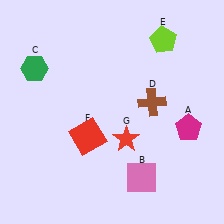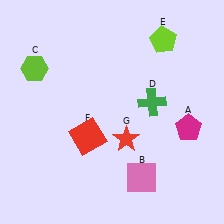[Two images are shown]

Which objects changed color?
C changed from green to lime. D changed from brown to green.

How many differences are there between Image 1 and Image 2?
There are 2 differences between the two images.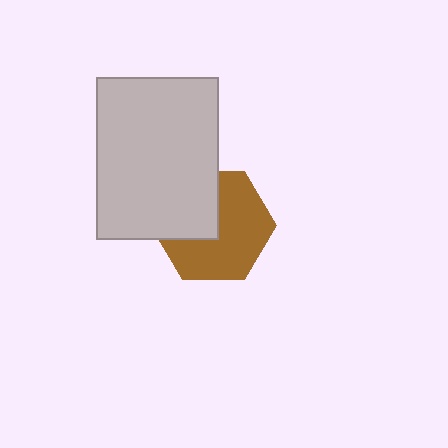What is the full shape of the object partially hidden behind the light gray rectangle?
The partially hidden object is a brown hexagon.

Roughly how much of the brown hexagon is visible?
About half of it is visible (roughly 63%).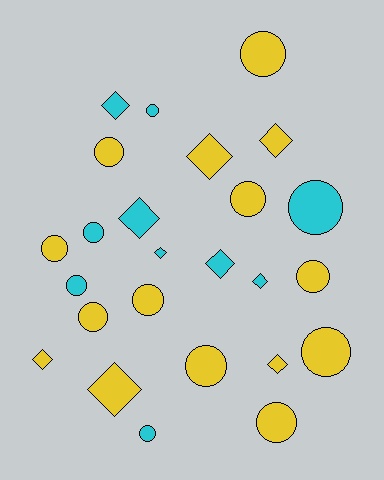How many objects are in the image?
There are 25 objects.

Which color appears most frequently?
Yellow, with 15 objects.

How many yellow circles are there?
There are 10 yellow circles.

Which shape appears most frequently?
Circle, with 15 objects.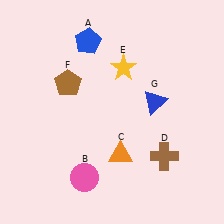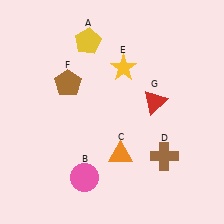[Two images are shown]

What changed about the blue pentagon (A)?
In Image 1, A is blue. In Image 2, it changed to yellow.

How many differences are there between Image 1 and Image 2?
There are 2 differences between the two images.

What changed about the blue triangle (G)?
In Image 1, G is blue. In Image 2, it changed to red.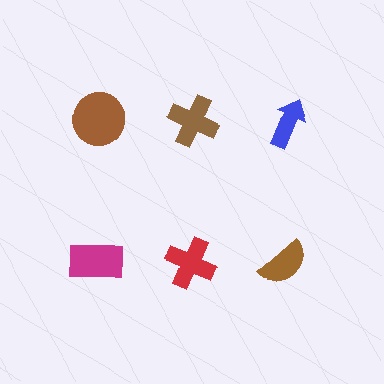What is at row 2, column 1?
A magenta rectangle.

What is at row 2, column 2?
A red cross.